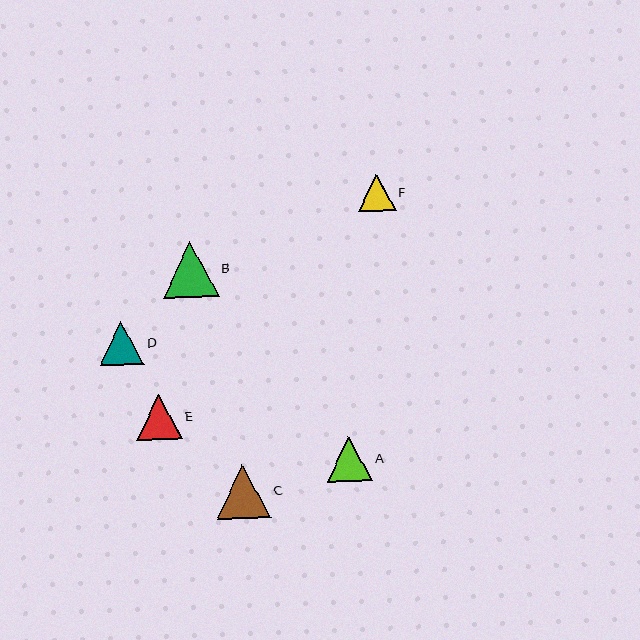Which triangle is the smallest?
Triangle F is the smallest with a size of approximately 37 pixels.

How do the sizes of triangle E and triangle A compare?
Triangle E and triangle A are approximately the same size.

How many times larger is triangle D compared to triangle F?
Triangle D is approximately 1.2 times the size of triangle F.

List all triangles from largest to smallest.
From largest to smallest: B, C, E, A, D, F.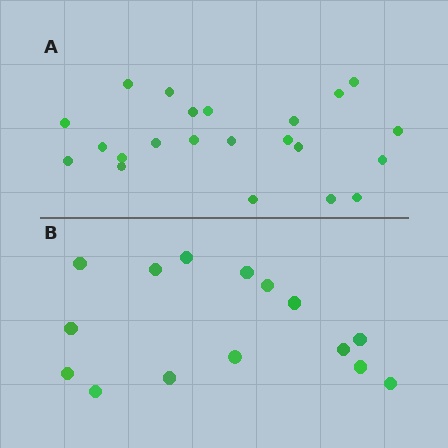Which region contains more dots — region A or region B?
Region A (the top region) has more dots.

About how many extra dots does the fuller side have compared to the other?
Region A has roughly 8 or so more dots than region B.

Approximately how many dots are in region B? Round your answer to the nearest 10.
About 20 dots. (The exact count is 15, which rounds to 20.)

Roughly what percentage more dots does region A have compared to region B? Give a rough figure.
About 45% more.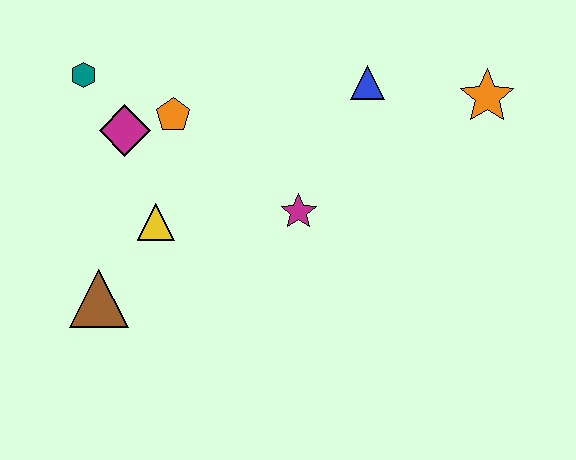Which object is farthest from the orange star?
The brown triangle is farthest from the orange star.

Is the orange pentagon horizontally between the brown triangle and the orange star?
Yes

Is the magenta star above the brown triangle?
Yes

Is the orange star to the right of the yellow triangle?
Yes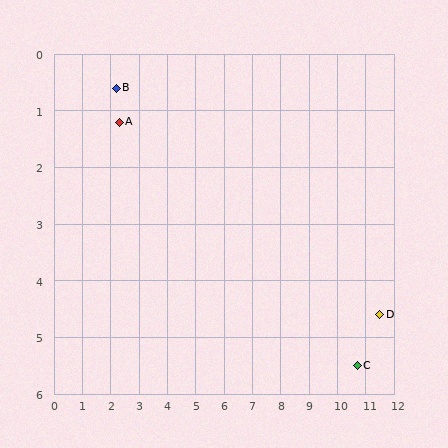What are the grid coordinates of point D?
Point D is at approximately (11.5, 4.6).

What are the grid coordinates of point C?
Point C is at approximately (10.7, 5.5).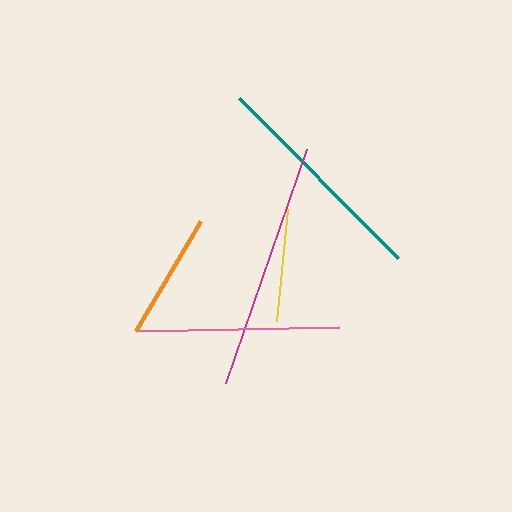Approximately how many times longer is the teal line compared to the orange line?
The teal line is approximately 1.8 times the length of the orange line.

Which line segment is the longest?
The magenta line is the longest at approximately 248 pixels.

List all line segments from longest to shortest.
From longest to shortest: magenta, teal, pink, orange, yellow.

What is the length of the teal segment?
The teal segment is approximately 226 pixels long.